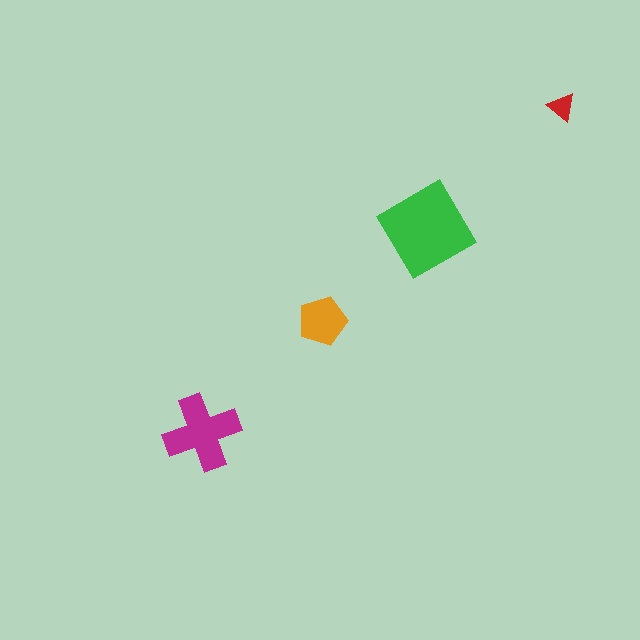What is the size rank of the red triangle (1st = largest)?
4th.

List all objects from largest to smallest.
The green diamond, the magenta cross, the orange pentagon, the red triangle.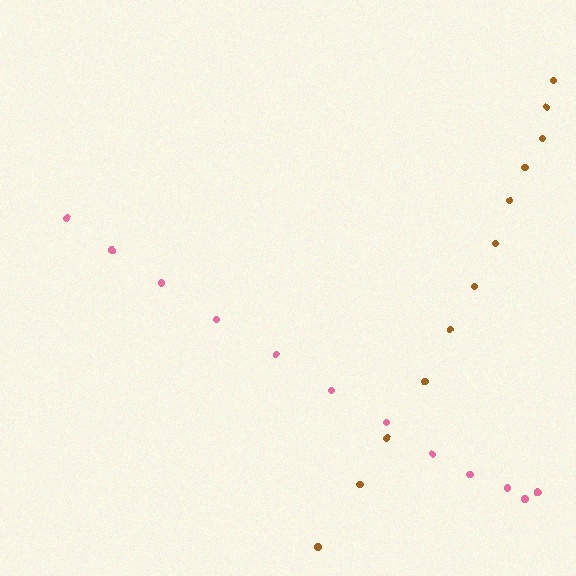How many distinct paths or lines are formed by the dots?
There are 2 distinct paths.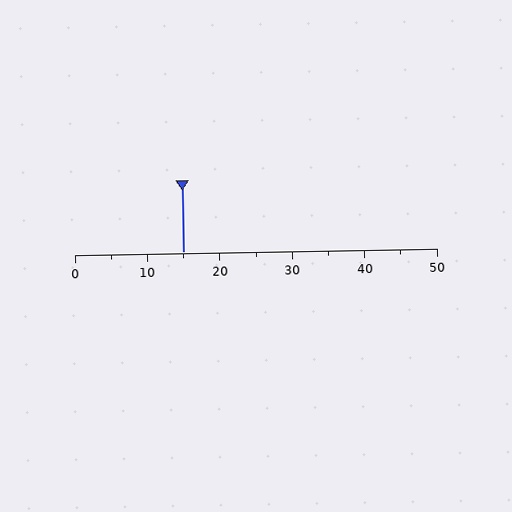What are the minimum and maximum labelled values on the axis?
The axis runs from 0 to 50.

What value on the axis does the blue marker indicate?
The marker indicates approximately 15.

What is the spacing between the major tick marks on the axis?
The major ticks are spaced 10 apart.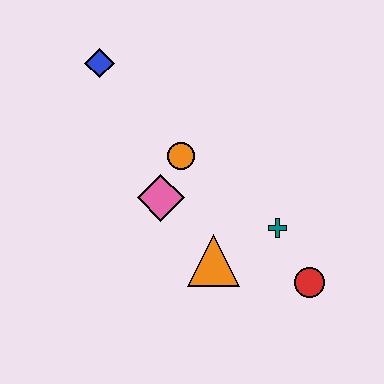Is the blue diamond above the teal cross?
Yes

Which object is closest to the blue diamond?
The orange circle is closest to the blue diamond.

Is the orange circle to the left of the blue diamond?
No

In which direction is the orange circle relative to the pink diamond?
The orange circle is above the pink diamond.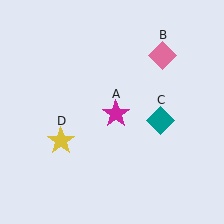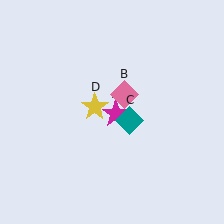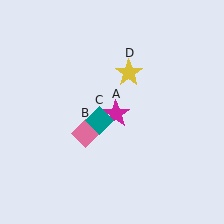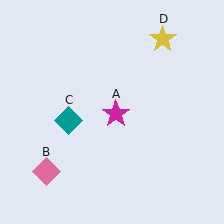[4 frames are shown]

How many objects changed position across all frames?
3 objects changed position: pink diamond (object B), teal diamond (object C), yellow star (object D).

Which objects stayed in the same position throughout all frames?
Magenta star (object A) remained stationary.